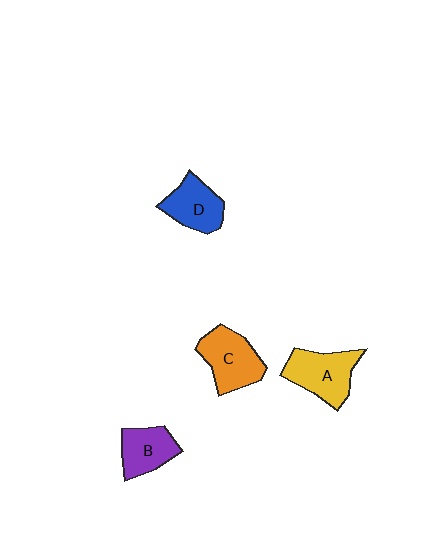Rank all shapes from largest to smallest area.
From largest to smallest: A (yellow), C (orange), D (blue), B (purple).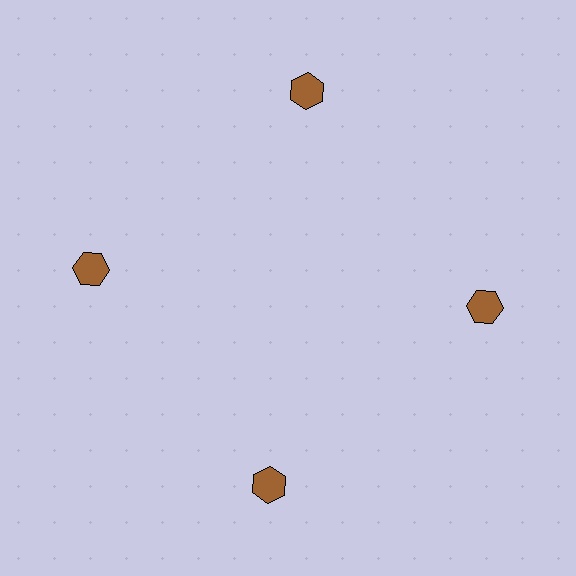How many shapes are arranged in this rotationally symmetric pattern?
There are 4 shapes, arranged in 4 groups of 1.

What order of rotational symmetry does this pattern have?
This pattern has 4-fold rotational symmetry.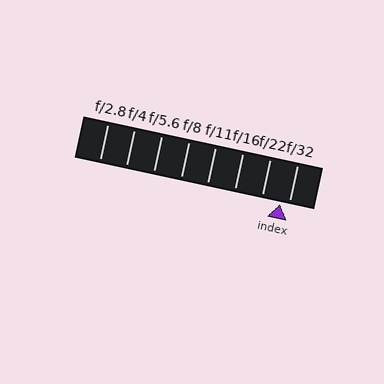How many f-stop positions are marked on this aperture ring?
There are 8 f-stop positions marked.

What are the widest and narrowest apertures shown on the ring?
The widest aperture shown is f/2.8 and the narrowest is f/32.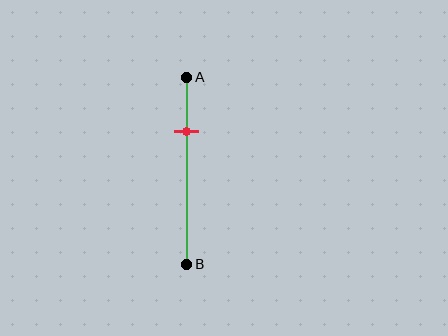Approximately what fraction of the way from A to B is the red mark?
The red mark is approximately 30% of the way from A to B.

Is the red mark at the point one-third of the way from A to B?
No, the mark is at about 30% from A, not at the 33% one-third point.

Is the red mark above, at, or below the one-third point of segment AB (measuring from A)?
The red mark is above the one-third point of segment AB.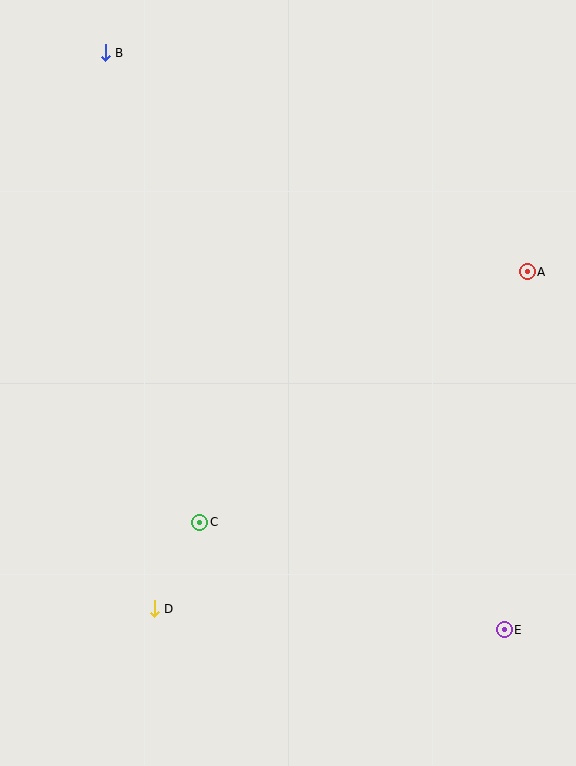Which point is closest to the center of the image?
Point C at (200, 522) is closest to the center.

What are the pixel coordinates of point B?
Point B is at (105, 53).